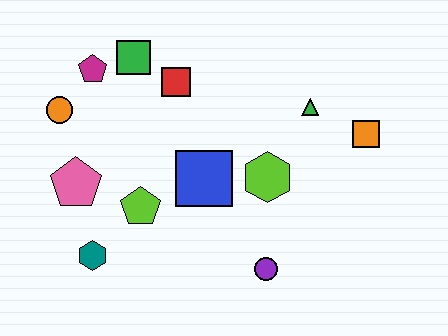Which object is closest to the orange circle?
The magenta pentagon is closest to the orange circle.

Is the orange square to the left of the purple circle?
No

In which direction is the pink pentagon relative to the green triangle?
The pink pentagon is to the left of the green triangle.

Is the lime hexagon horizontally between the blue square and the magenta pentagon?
No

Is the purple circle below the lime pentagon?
Yes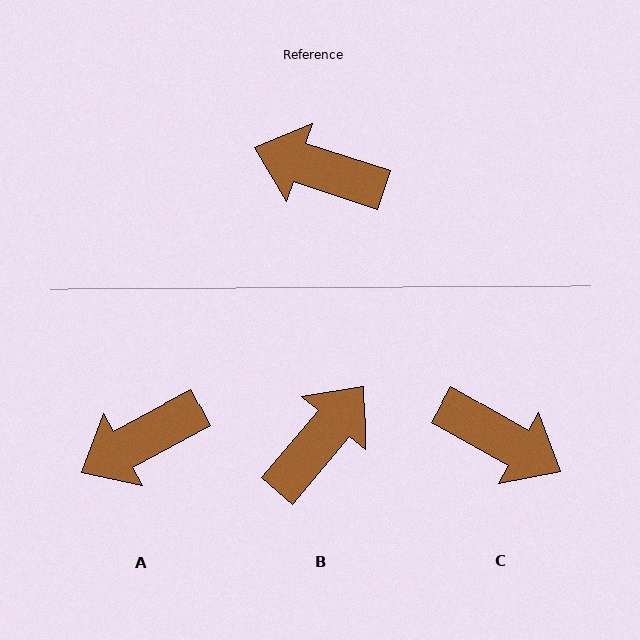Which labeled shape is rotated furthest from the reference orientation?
C, about 169 degrees away.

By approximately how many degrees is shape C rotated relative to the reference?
Approximately 169 degrees counter-clockwise.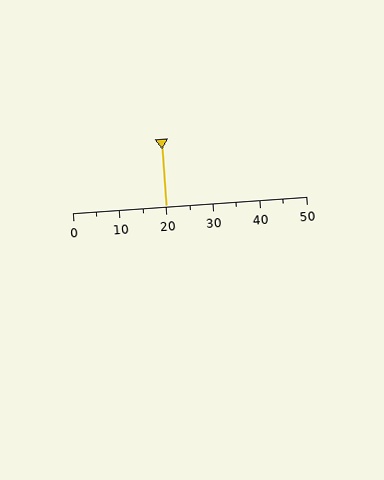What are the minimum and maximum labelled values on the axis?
The axis runs from 0 to 50.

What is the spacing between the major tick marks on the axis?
The major ticks are spaced 10 apart.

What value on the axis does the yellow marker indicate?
The marker indicates approximately 20.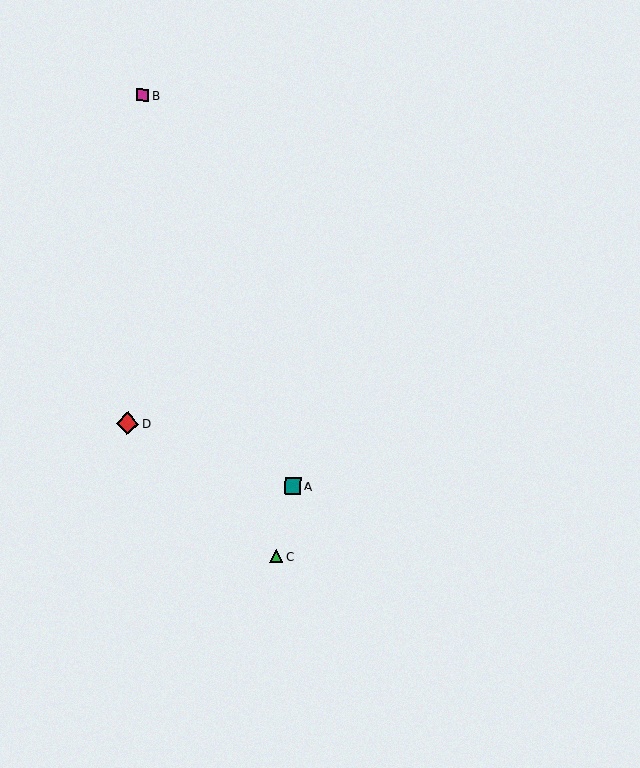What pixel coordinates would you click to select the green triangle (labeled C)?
Click at (276, 556) to select the green triangle C.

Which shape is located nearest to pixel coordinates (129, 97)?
The magenta square (labeled B) at (143, 95) is nearest to that location.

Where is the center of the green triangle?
The center of the green triangle is at (276, 556).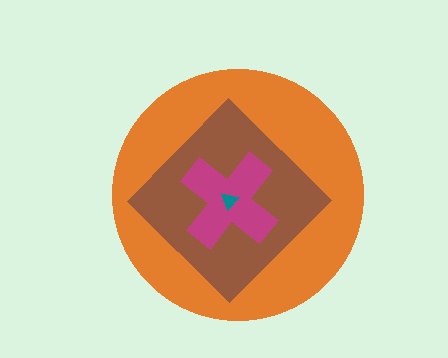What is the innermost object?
The teal triangle.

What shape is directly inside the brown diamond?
The magenta cross.